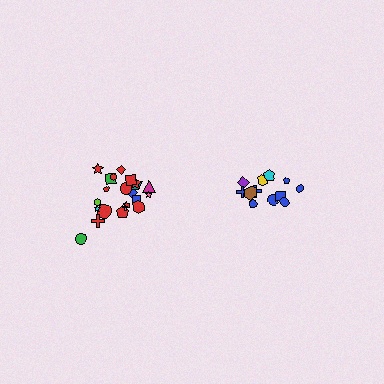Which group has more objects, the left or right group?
The left group.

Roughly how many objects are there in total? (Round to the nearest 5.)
Roughly 35 objects in total.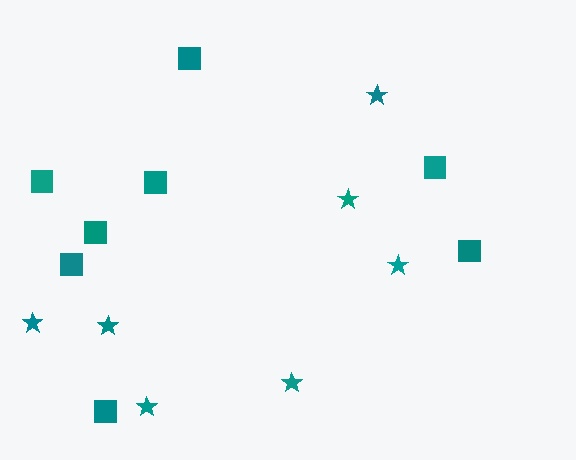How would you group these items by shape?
There are 2 groups: one group of stars (7) and one group of squares (8).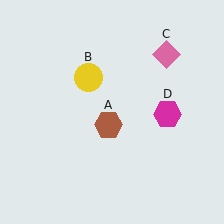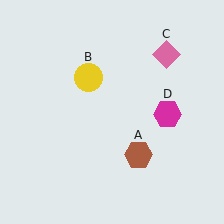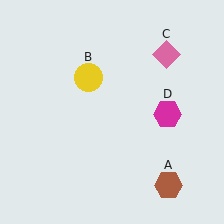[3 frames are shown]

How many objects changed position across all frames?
1 object changed position: brown hexagon (object A).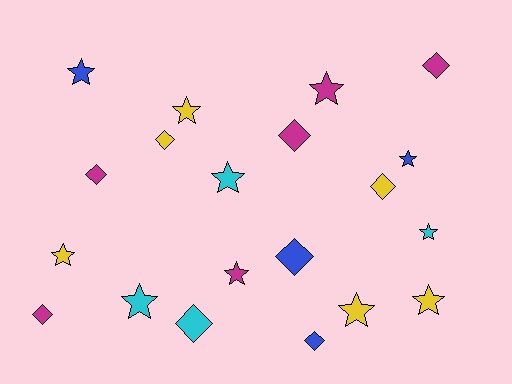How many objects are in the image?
There are 20 objects.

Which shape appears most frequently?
Star, with 11 objects.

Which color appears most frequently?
Yellow, with 6 objects.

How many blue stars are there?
There are 2 blue stars.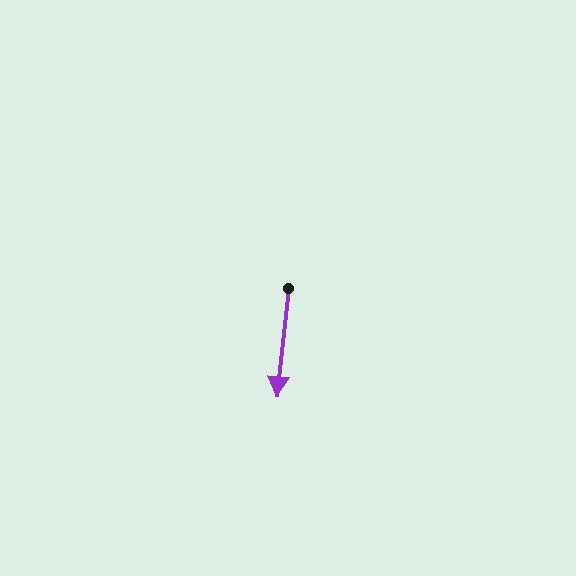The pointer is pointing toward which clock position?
Roughly 6 o'clock.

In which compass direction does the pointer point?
South.